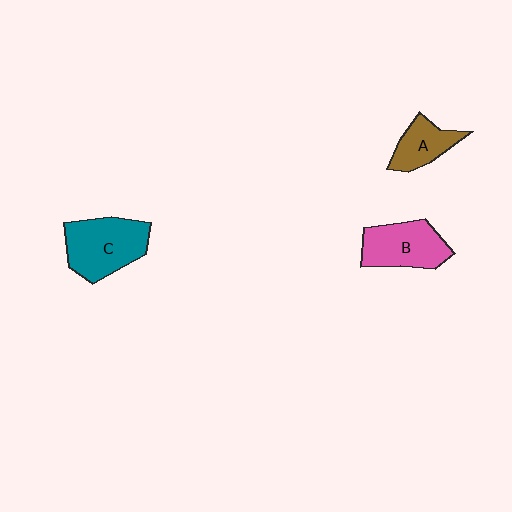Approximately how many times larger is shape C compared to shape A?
Approximately 1.8 times.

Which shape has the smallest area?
Shape A (brown).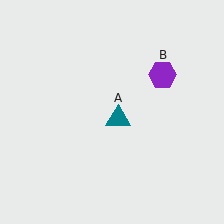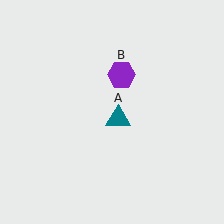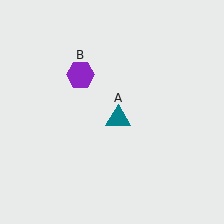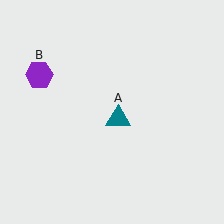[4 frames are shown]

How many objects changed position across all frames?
1 object changed position: purple hexagon (object B).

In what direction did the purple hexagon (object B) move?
The purple hexagon (object B) moved left.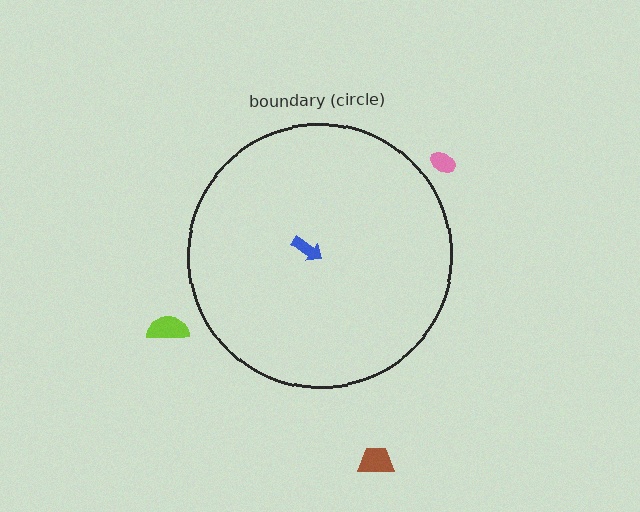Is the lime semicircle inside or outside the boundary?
Outside.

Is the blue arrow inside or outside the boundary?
Inside.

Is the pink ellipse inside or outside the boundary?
Outside.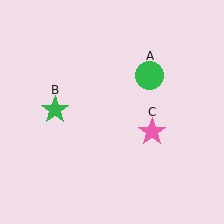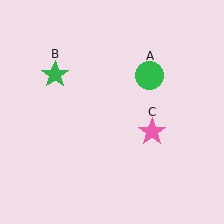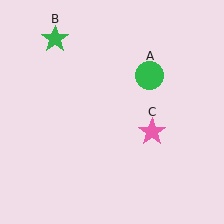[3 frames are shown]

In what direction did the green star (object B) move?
The green star (object B) moved up.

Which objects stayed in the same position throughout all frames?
Green circle (object A) and pink star (object C) remained stationary.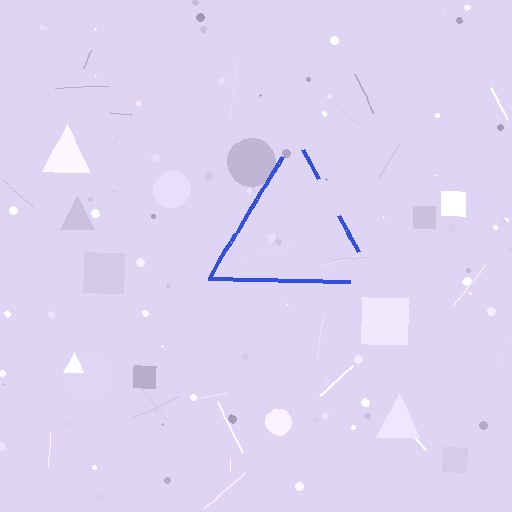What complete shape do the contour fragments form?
The contour fragments form a triangle.